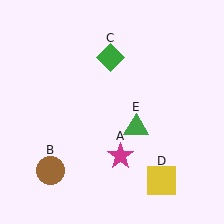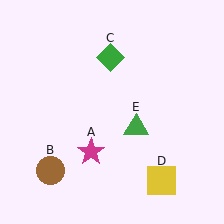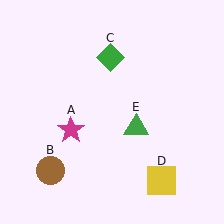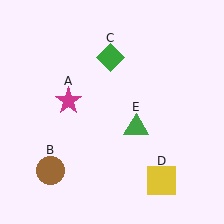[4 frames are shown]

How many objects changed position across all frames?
1 object changed position: magenta star (object A).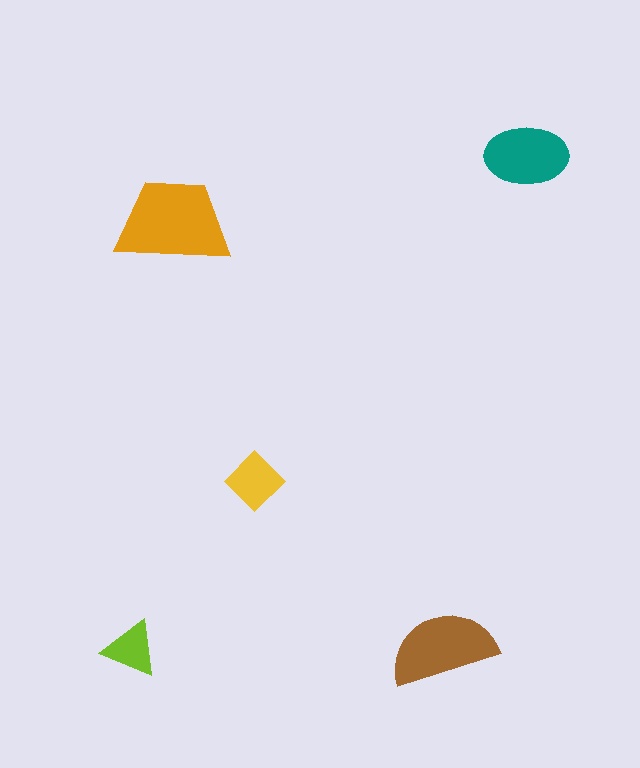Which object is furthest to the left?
The lime triangle is leftmost.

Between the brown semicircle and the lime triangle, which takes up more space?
The brown semicircle.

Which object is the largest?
The orange trapezoid.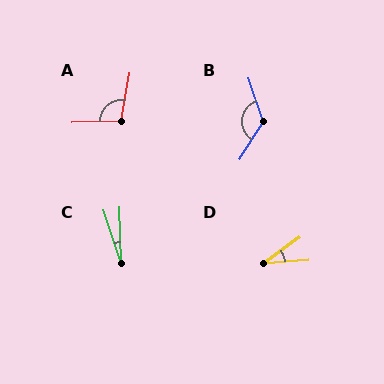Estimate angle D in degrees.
Approximately 31 degrees.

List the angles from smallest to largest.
C (16°), D (31°), A (102°), B (129°).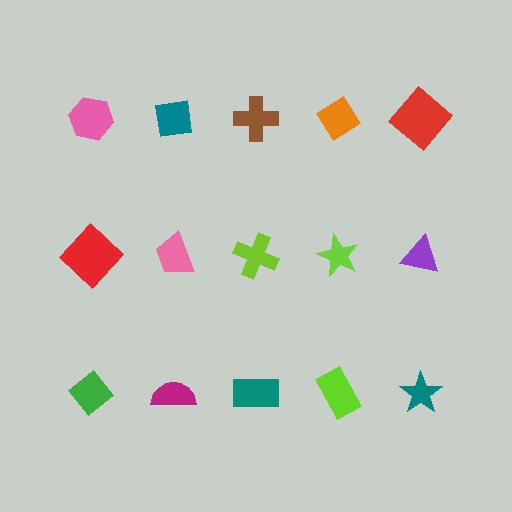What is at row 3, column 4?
A lime rectangle.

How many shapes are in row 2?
5 shapes.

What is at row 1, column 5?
A red diamond.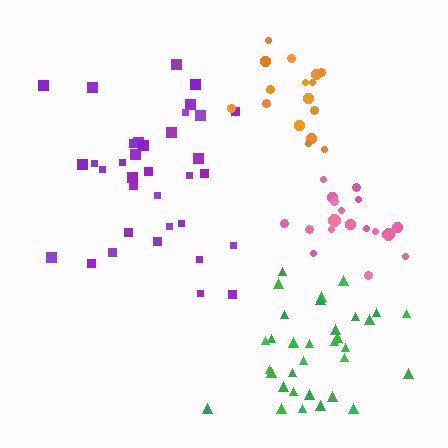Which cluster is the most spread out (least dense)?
Orange.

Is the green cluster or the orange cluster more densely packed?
Green.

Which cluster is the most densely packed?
Pink.